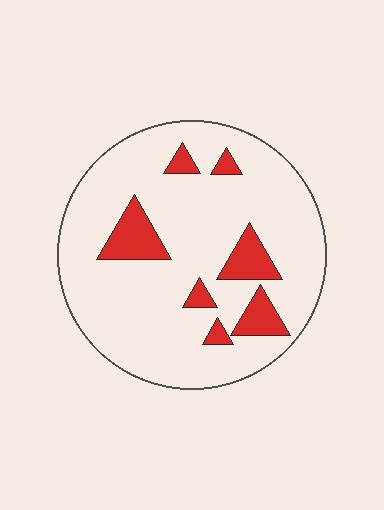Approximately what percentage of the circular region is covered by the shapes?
Approximately 15%.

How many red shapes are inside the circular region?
7.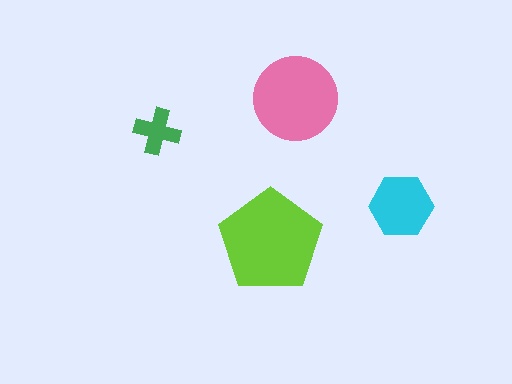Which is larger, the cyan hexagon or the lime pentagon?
The lime pentagon.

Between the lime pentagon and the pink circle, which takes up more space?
The lime pentagon.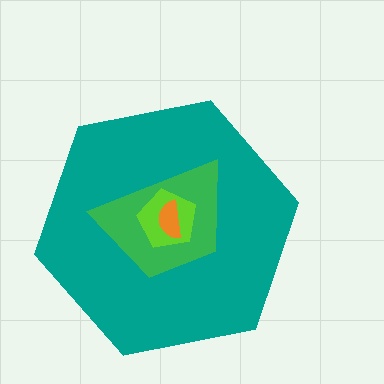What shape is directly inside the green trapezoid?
The lime pentagon.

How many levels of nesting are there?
4.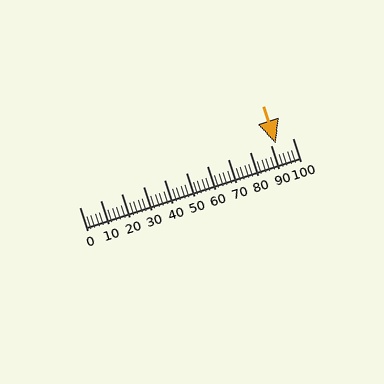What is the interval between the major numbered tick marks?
The major tick marks are spaced 10 units apart.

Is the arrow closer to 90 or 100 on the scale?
The arrow is closer to 90.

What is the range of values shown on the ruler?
The ruler shows values from 0 to 100.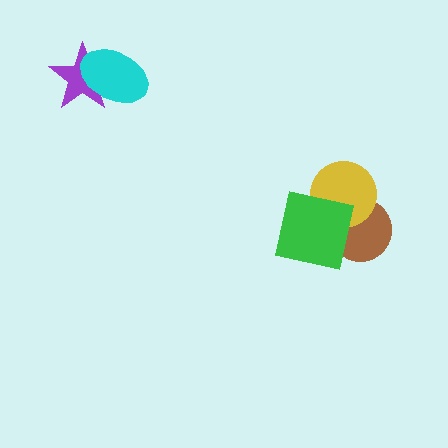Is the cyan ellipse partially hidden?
No, no other shape covers it.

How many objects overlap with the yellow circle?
2 objects overlap with the yellow circle.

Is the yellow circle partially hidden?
Yes, it is partially covered by another shape.